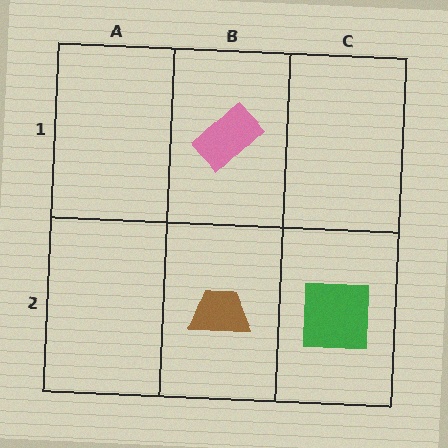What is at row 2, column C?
A green square.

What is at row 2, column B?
A brown trapezoid.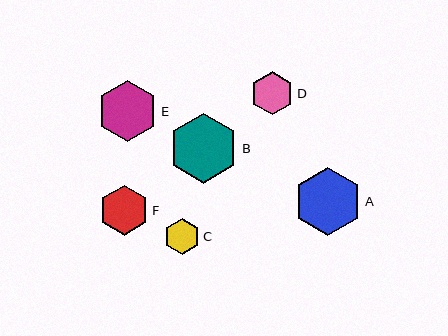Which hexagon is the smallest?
Hexagon C is the smallest with a size of approximately 36 pixels.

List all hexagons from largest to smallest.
From largest to smallest: B, A, E, F, D, C.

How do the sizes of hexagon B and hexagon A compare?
Hexagon B and hexagon A are approximately the same size.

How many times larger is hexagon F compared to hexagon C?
Hexagon F is approximately 1.4 times the size of hexagon C.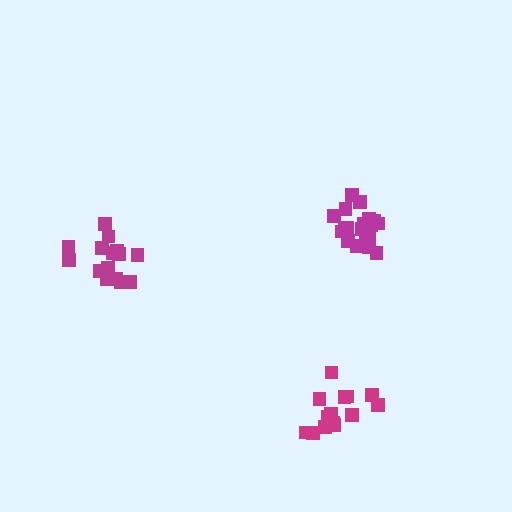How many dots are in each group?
Group 1: 15 dots, Group 2: 20 dots, Group 3: 14 dots (49 total).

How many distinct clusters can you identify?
There are 3 distinct clusters.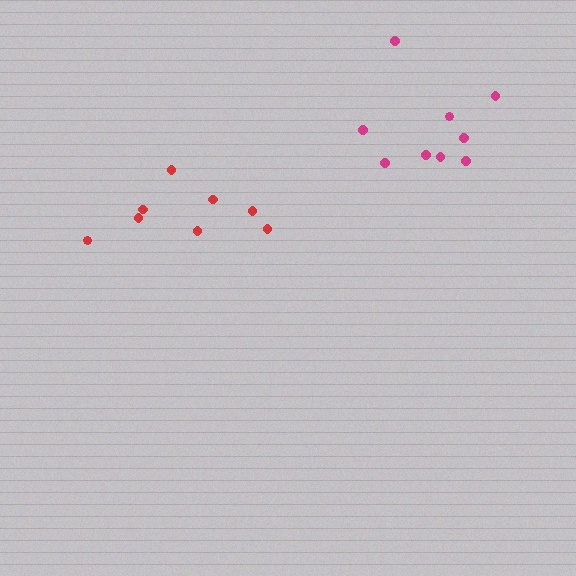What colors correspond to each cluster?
The clusters are colored: red, magenta.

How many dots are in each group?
Group 1: 8 dots, Group 2: 9 dots (17 total).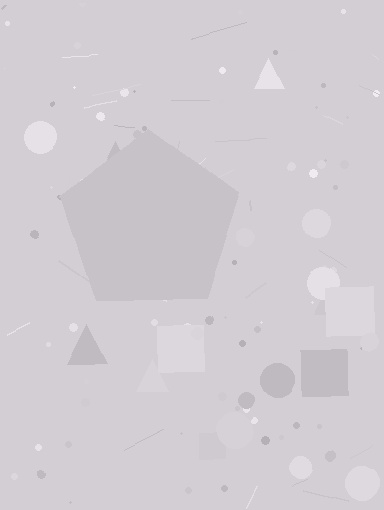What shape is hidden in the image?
A pentagon is hidden in the image.